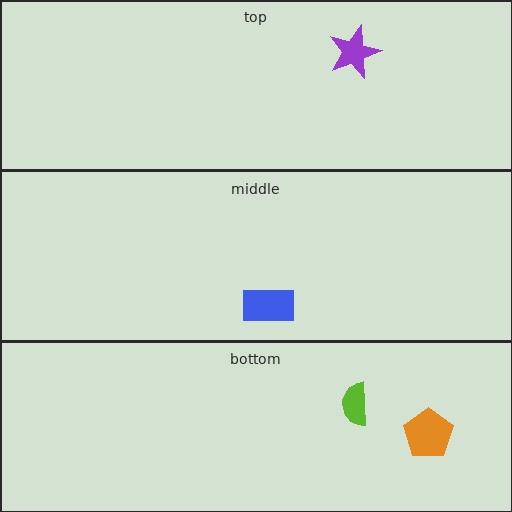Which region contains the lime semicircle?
The bottom region.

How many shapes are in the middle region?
1.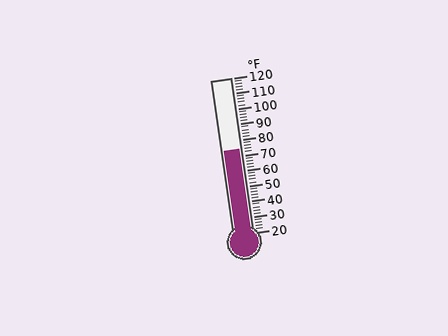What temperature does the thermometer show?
The thermometer shows approximately 74°F.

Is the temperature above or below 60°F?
The temperature is above 60°F.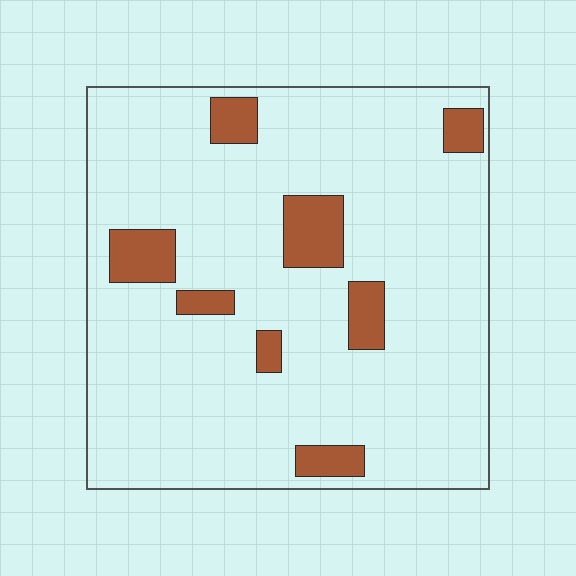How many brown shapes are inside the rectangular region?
8.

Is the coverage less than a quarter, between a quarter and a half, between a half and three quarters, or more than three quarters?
Less than a quarter.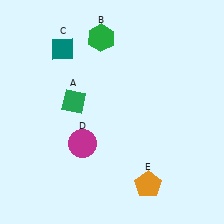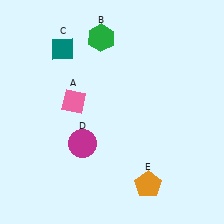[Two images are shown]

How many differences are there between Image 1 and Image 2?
There is 1 difference between the two images.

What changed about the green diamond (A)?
In Image 1, A is green. In Image 2, it changed to pink.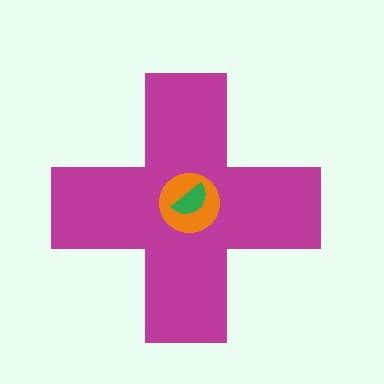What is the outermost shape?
The magenta cross.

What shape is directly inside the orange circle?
The green semicircle.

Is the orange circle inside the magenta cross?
Yes.